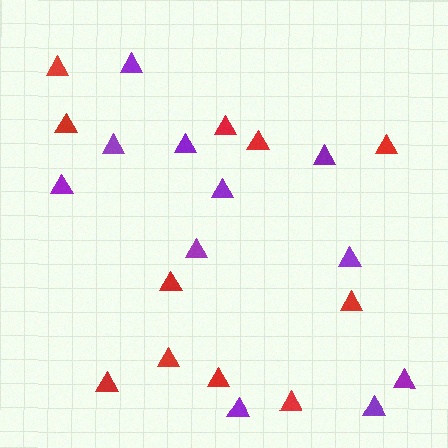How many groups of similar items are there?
There are 2 groups: one group of purple triangles (11) and one group of red triangles (11).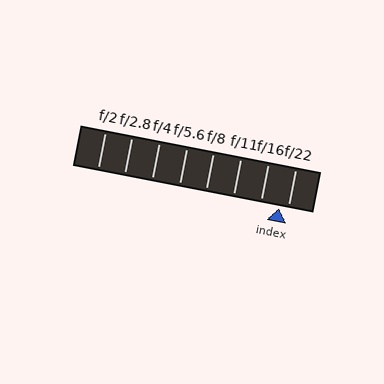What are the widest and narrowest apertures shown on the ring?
The widest aperture shown is f/2 and the narrowest is f/22.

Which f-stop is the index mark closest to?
The index mark is closest to f/22.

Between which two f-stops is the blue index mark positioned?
The index mark is between f/16 and f/22.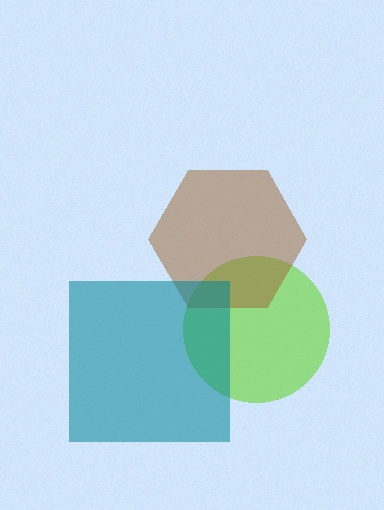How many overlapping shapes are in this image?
There are 3 overlapping shapes in the image.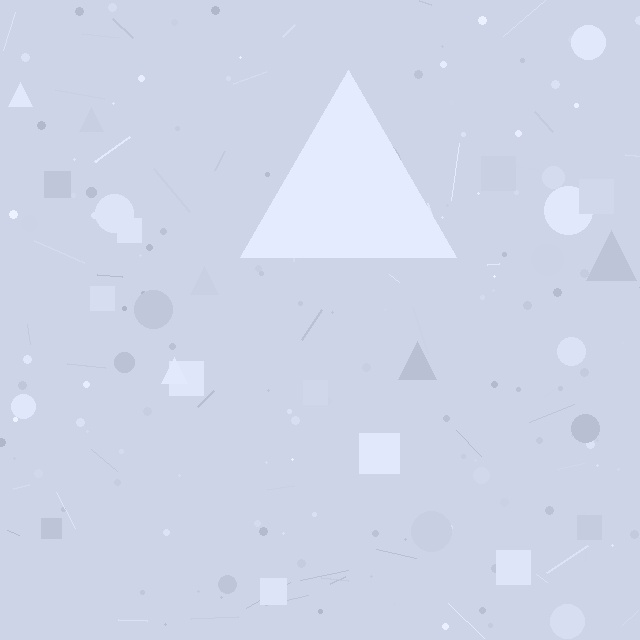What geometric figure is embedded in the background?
A triangle is embedded in the background.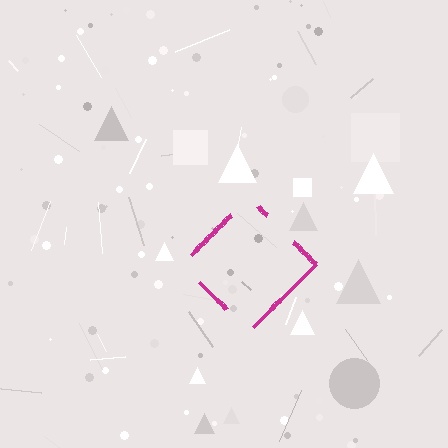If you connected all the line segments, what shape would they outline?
They would outline a diamond.